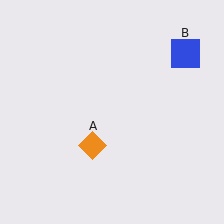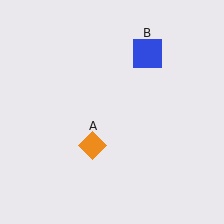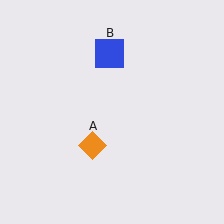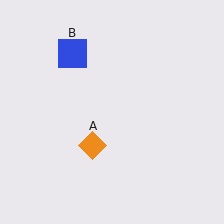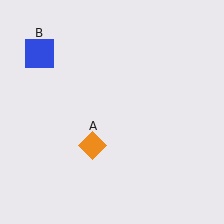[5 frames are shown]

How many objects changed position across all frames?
1 object changed position: blue square (object B).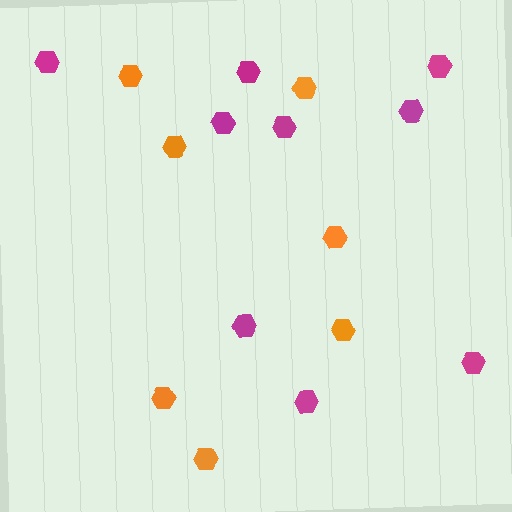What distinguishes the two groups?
There are 2 groups: one group of magenta hexagons (9) and one group of orange hexagons (7).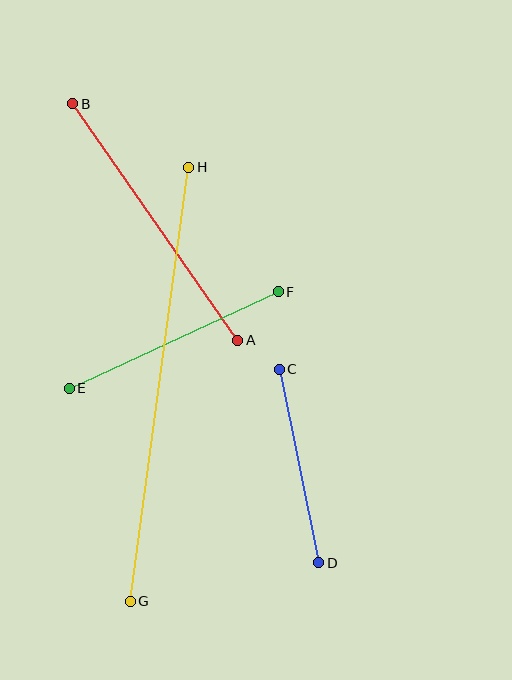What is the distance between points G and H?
The distance is approximately 438 pixels.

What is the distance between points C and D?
The distance is approximately 198 pixels.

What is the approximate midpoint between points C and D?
The midpoint is at approximately (299, 466) pixels.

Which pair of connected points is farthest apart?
Points G and H are farthest apart.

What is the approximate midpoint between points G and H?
The midpoint is at approximately (159, 384) pixels.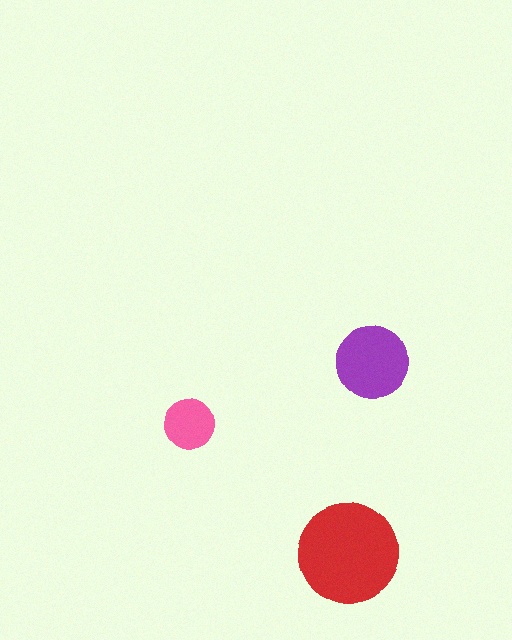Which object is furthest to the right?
The purple circle is rightmost.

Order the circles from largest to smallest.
the red one, the purple one, the pink one.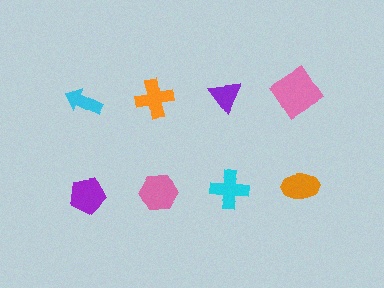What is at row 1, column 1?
A cyan arrow.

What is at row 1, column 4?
A pink diamond.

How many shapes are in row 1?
4 shapes.